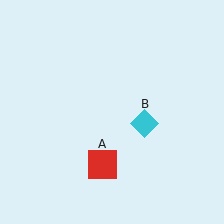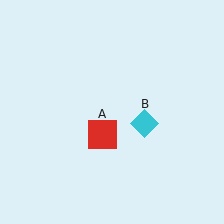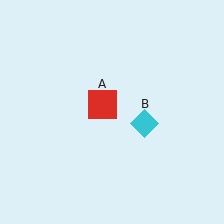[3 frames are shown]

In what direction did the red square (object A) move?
The red square (object A) moved up.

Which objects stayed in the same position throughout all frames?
Cyan diamond (object B) remained stationary.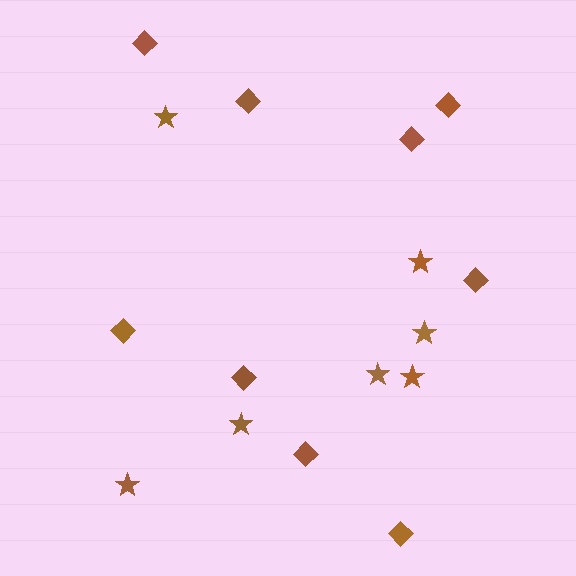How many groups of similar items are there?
There are 2 groups: one group of stars (7) and one group of diamonds (9).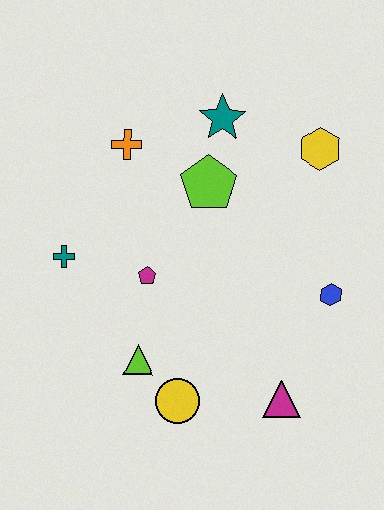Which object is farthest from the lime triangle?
The yellow hexagon is farthest from the lime triangle.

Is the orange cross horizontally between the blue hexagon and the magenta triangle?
No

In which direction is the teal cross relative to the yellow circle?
The teal cross is above the yellow circle.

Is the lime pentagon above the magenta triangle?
Yes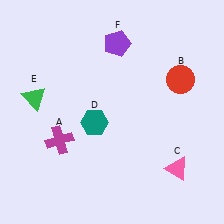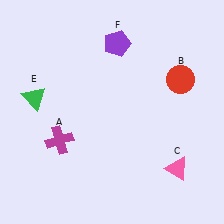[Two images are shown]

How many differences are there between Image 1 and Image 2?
There is 1 difference between the two images.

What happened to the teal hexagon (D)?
The teal hexagon (D) was removed in Image 2. It was in the bottom-left area of Image 1.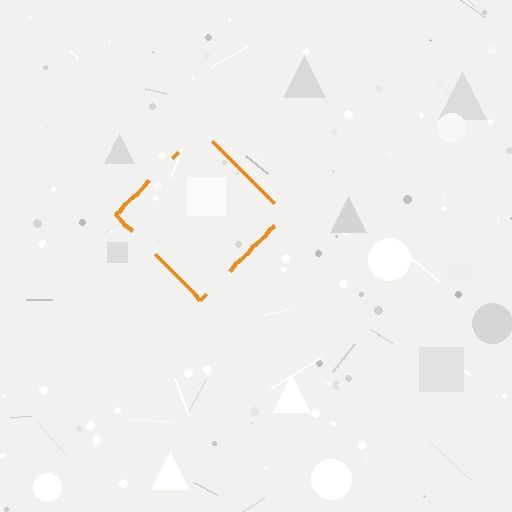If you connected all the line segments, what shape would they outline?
They would outline a diamond.